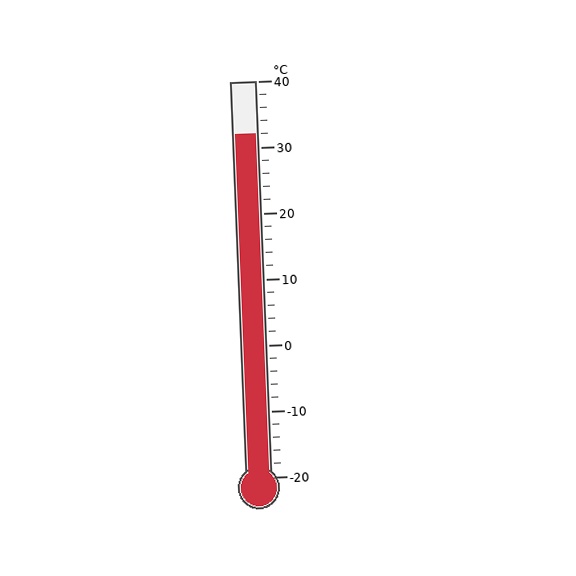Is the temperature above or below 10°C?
The temperature is above 10°C.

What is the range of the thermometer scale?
The thermometer scale ranges from -20°C to 40°C.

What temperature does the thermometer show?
The thermometer shows approximately 32°C.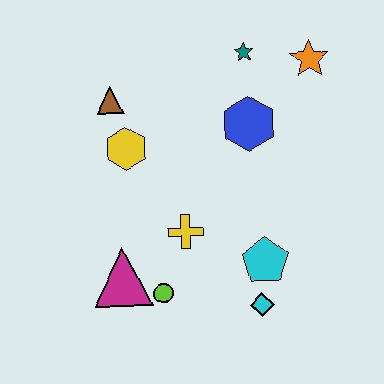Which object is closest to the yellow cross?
The lime circle is closest to the yellow cross.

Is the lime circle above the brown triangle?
No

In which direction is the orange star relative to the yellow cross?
The orange star is above the yellow cross.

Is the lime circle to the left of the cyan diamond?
Yes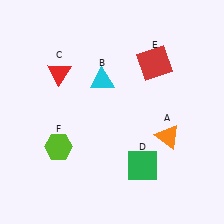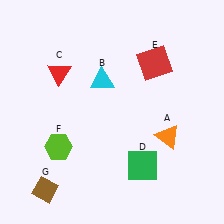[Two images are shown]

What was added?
A brown diamond (G) was added in Image 2.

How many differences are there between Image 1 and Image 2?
There is 1 difference between the two images.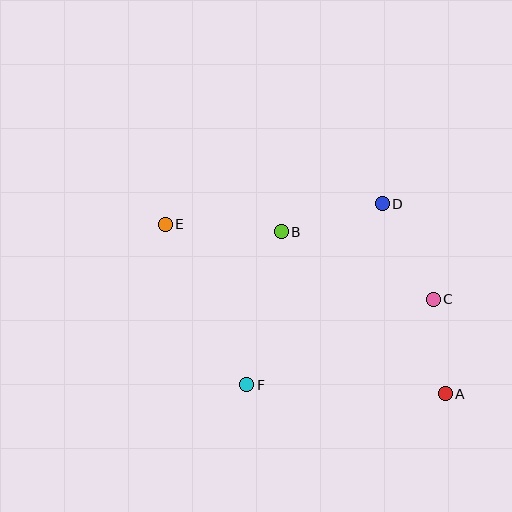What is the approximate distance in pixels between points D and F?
The distance between D and F is approximately 226 pixels.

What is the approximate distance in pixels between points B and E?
The distance between B and E is approximately 116 pixels.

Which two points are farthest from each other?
Points A and E are farthest from each other.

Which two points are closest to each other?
Points A and C are closest to each other.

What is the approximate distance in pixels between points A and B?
The distance between A and B is approximately 231 pixels.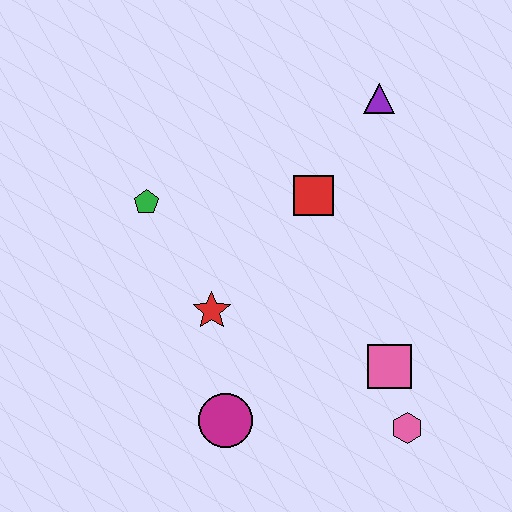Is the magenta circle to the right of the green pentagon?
Yes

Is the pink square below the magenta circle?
No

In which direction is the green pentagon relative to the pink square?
The green pentagon is to the left of the pink square.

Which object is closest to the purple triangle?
The red square is closest to the purple triangle.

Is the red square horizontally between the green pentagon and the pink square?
Yes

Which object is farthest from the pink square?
The green pentagon is farthest from the pink square.